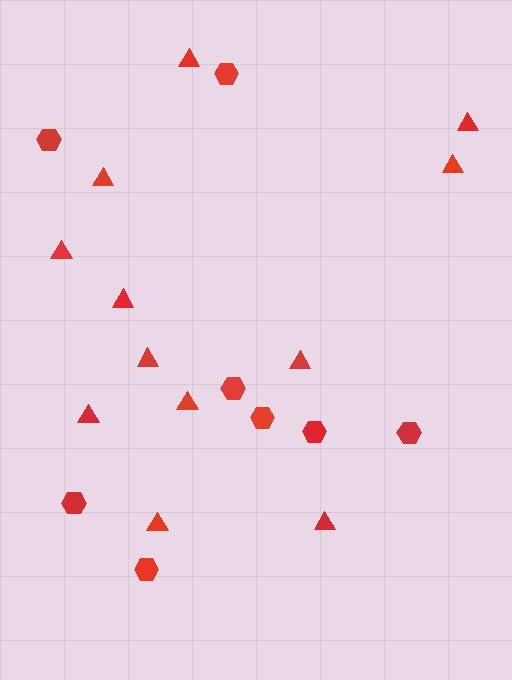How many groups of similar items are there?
There are 2 groups: one group of triangles (12) and one group of hexagons (8).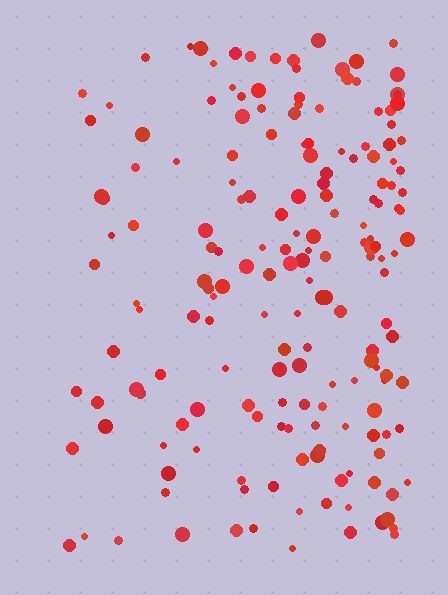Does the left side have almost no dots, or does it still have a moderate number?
Still a moderate number, just noticeably fewer than the right.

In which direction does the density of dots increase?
From left to right, with the right side densest.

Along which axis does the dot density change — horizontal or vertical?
Horizontal.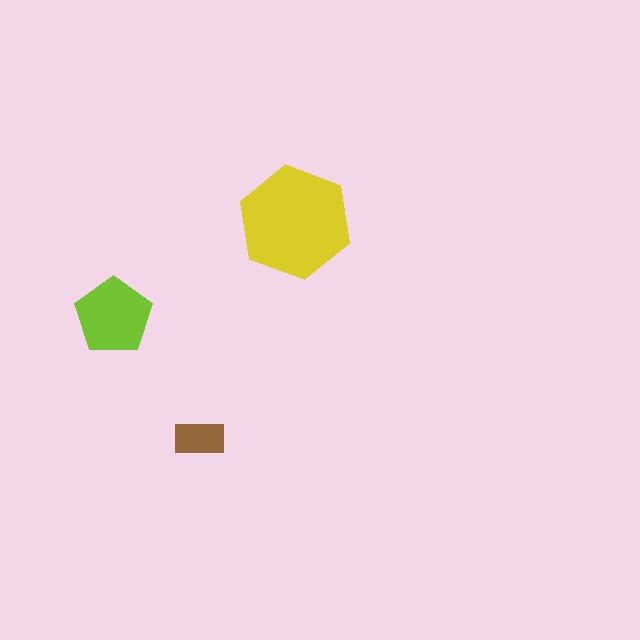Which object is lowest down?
The brown rectangle is bottommost.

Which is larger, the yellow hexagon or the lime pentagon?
The yellow hexagon.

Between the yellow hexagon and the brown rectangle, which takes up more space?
The yellow hexagon.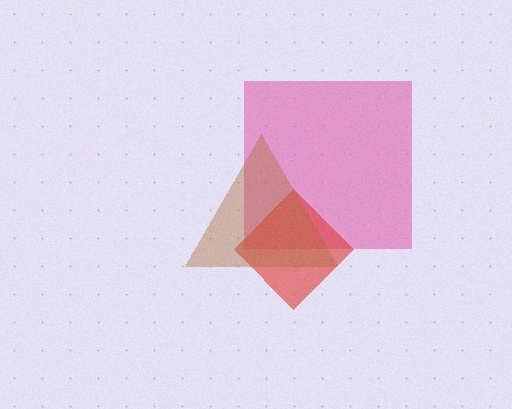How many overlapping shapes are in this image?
There are 3 overlapping shapes in the image.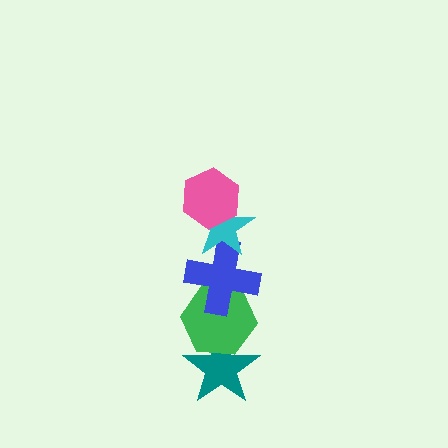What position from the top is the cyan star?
The cyan star is 2nd from the top.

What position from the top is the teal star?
The teal star is 5th from the top.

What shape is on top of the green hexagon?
The blue cross is on top of the green hexagon.